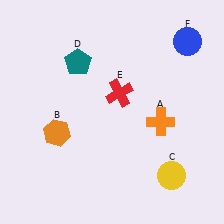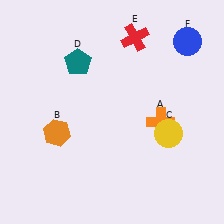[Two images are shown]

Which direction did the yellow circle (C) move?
The yellow circle (C) moved up.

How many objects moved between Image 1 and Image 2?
2 objects moved between the two images.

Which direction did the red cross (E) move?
The red cross (E) moved up.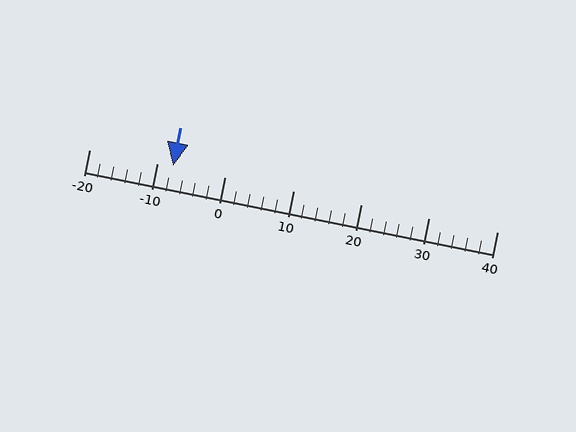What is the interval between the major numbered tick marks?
The major tick marks are spaced 10 units apart.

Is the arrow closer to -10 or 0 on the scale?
The arrow is closer to -10.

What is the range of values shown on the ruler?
The ruler shows values from -20 to 40.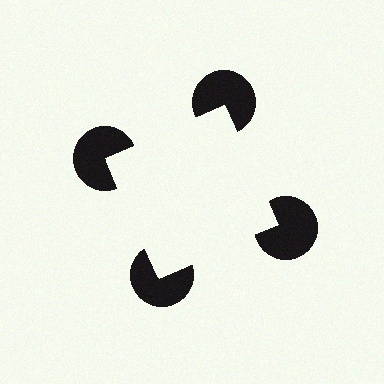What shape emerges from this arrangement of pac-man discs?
An illusory square — its edges are inferred from the aligned wedge cuts in the pac-man discs, not physically drawn.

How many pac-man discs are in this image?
There are 4 — one at each vertex of the illusory square.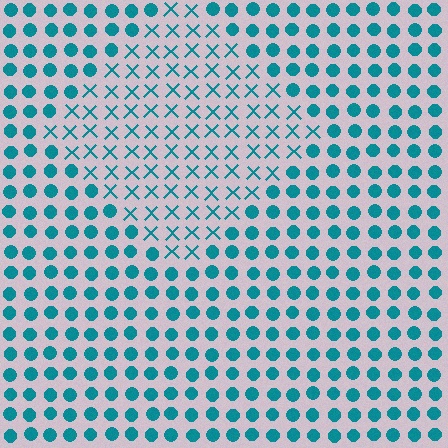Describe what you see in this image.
The image is filled with small teal elements arranged in a uniform grid. A diamond-shaped region contains X marks, while the surrounding area contains circles. The boundary is defined purely by the change in element shape.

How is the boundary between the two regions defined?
The boundary is defined by a change in element shape: X marks inside vs. circles outside. All elements share the same color and spacing.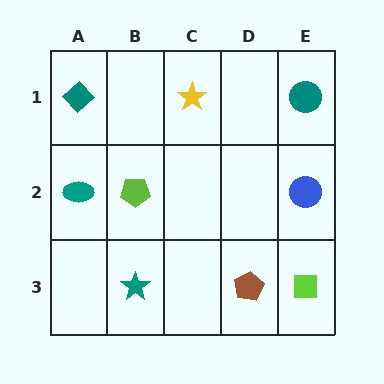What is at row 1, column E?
A teal circle.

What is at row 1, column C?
A yellow star.